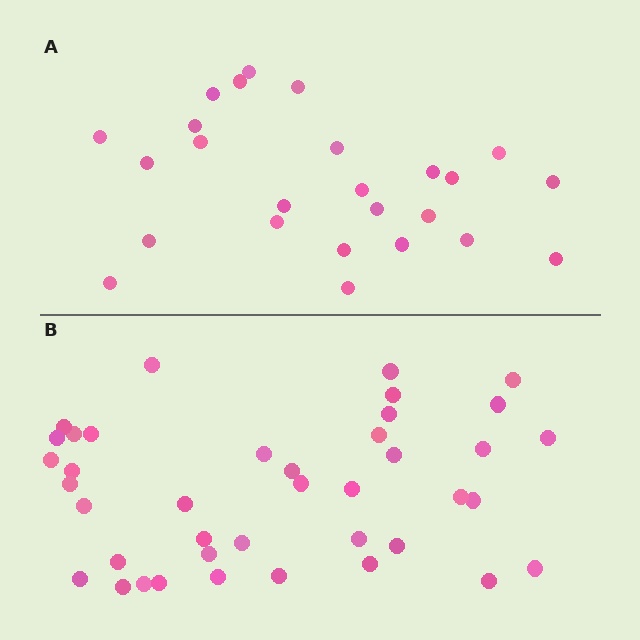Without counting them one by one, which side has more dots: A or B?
Region B (the bottom region) has more dots.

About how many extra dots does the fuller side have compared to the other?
Region B has approximately 15 more dots than region A.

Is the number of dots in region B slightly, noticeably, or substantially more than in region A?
Region B has substantially more. The ratio is roughly 1.6 to 1.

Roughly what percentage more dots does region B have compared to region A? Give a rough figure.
About 60% more.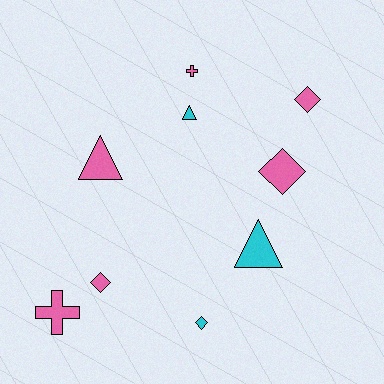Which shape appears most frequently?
Diamond, with 4 objects.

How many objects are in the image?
There are 9 objects.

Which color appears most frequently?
Pink, with 6 objects.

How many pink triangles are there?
There is 1 pink triangle.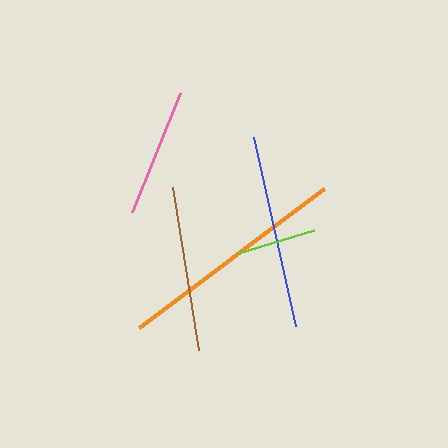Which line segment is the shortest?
The lime line is the shortest at approximately 79 pixels.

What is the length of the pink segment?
The pink segment is approximately 129 pixels long.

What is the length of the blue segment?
The blue segment is approximately 194 pixels long.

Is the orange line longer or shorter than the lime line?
The orange line is longer than the lime line.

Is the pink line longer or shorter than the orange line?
The orange line is longer than the pink line.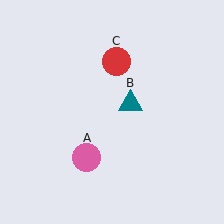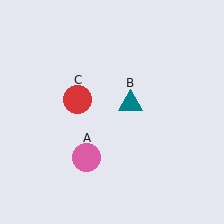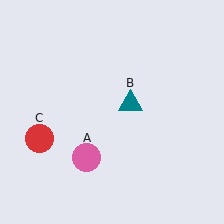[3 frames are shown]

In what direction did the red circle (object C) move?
The red circle (object C) moved down and to the left.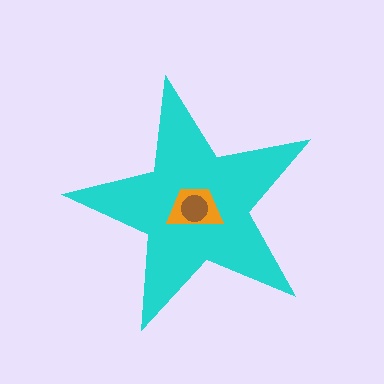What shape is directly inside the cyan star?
The orange trapezoid.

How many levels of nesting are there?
3.